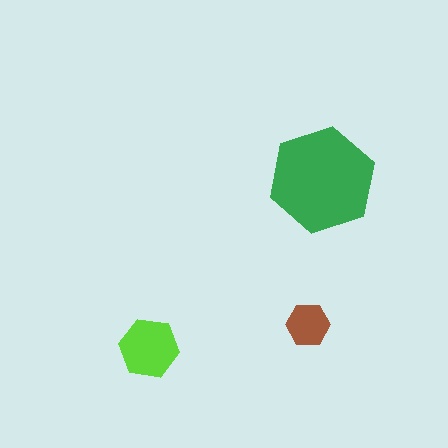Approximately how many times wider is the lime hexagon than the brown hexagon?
About 1.5 times wider.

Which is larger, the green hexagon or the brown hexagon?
The green one.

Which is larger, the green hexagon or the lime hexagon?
The green one.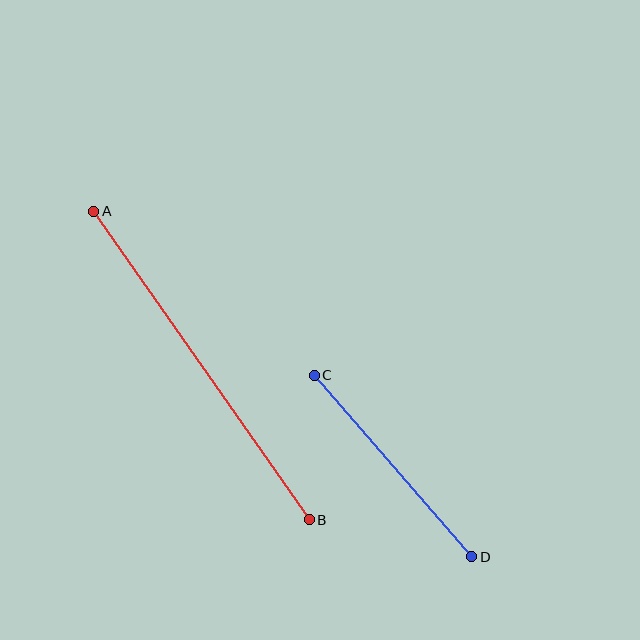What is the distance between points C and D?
The distance is approximately 240 pixels.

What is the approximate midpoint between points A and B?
The midpoint is at approximately (202, 366) pixels.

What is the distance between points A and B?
The distance is approximately 376 pixels.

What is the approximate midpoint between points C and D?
The midpoint is at approximately (393, 466) pixels.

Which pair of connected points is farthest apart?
Points A and B are farthest apart.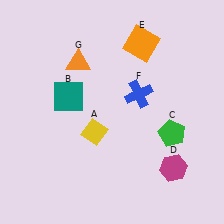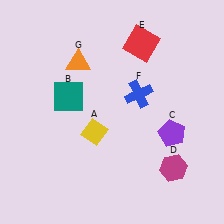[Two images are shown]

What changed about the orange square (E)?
In Image 1, E is orange. In Image 2, it changed to red.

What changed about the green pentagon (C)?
In Image 1, C is green. In Image 2, it changed to purple.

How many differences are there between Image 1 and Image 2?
There are 2 differences between the two images.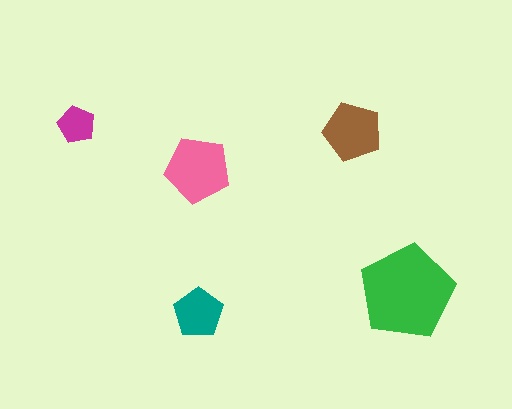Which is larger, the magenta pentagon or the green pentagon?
The green one.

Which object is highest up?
The magenta pentagon is topmost.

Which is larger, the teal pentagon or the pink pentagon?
The pink one.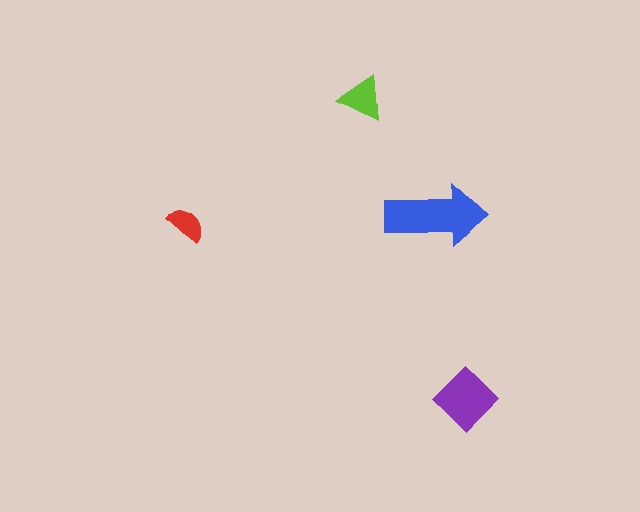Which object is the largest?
The blue arrow.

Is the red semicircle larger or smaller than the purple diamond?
Smaller.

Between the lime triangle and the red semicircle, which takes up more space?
The lime triangle.